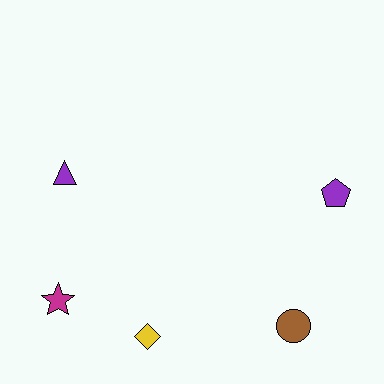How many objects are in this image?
There are 5 objects.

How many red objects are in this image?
There are no red objects.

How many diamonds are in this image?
There is 1 diamond.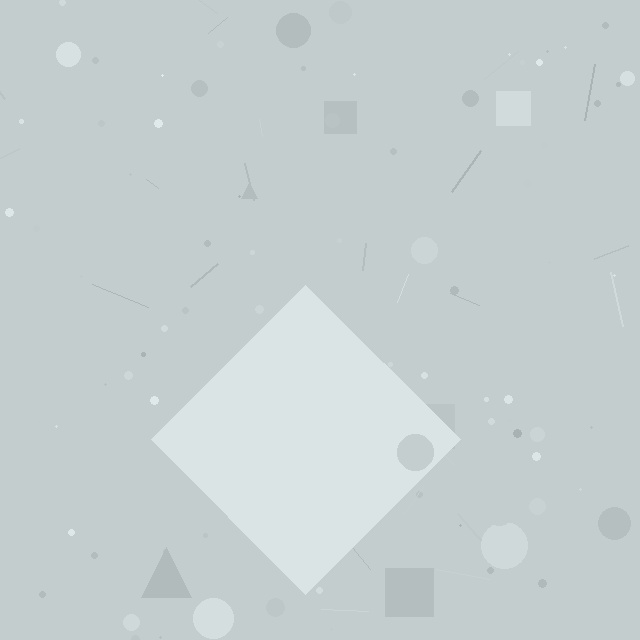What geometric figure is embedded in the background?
A diamond is embedded in the background.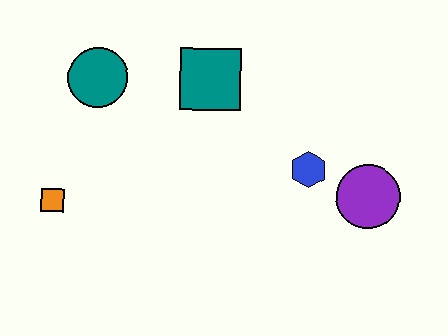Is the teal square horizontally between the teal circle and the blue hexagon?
Yes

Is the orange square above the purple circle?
No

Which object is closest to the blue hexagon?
The purple circle is closest to the blue hexagon.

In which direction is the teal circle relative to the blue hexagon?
The teal circle is to the left of the blue hexagon.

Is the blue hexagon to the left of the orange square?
No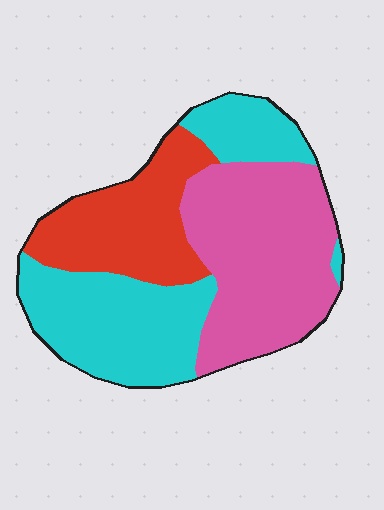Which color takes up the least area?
Red, at roughly 25%.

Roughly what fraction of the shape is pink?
Pink covers 38% of the shape.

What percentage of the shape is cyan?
Cyan takes up between a quarter and a half of the shape.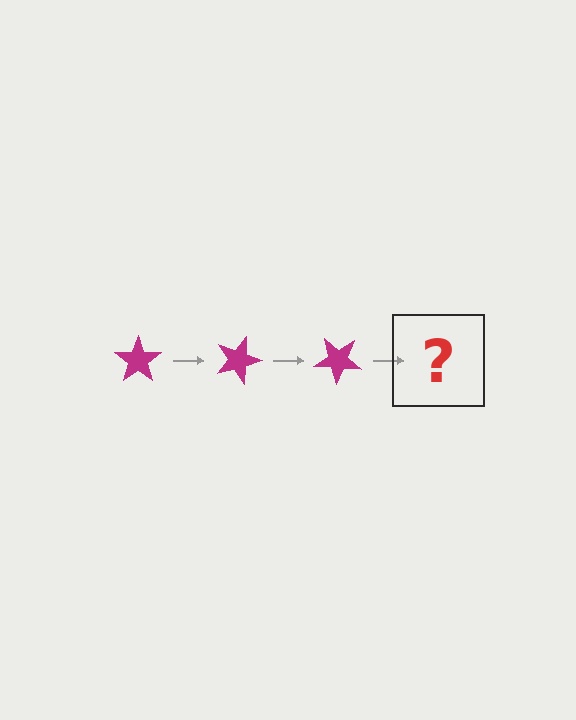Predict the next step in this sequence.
The next step is a magenta star rotated 60 degrees.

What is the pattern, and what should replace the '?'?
The pattern is that the star rotates 20 degrees each step. The '?' should be a magenta star rotated 60 degrees.